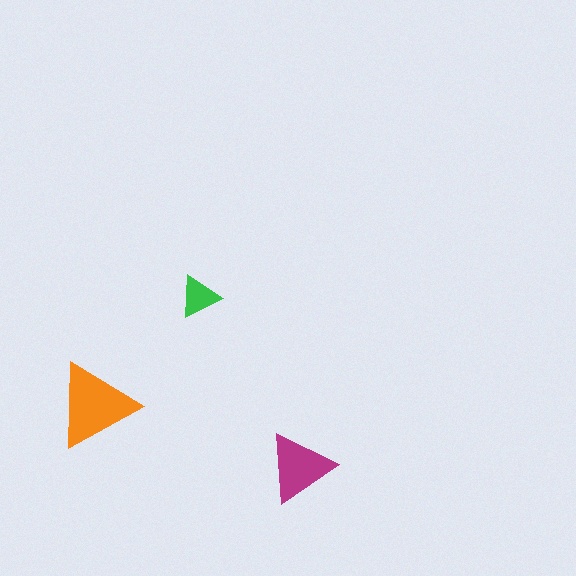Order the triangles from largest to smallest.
the orange one, the magenta one, the green one.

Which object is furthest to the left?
The orange triangle is leftmost.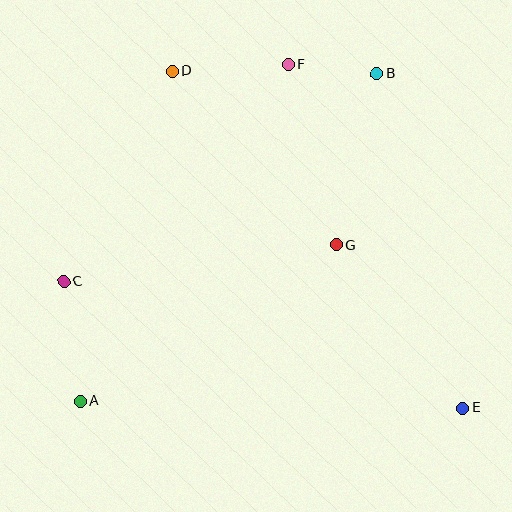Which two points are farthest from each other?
Points D and E are farthest from each other.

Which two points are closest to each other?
Points B and F are closest to each other.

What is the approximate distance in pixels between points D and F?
The distance between D and F is approximately 116 pixels.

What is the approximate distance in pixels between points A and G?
The distance between A and G is approximately 300 pixels.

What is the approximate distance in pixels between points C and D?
The distance between C and D is approximately 237 pixels.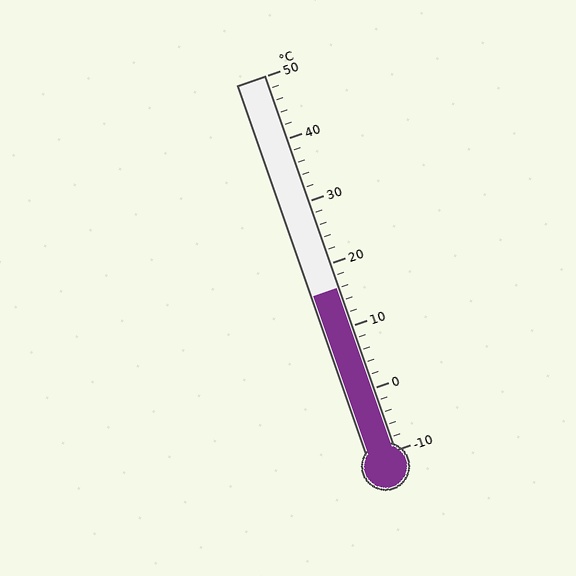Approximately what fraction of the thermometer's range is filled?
The thermometer is filled to approximately 45% of its range.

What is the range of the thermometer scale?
The thermometer scale ranges from -10°C to 50°C.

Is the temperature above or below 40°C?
The temperature is below 40°C.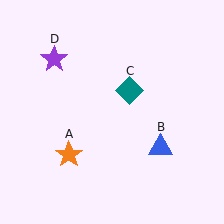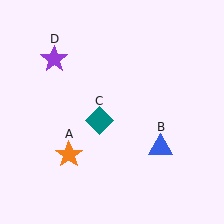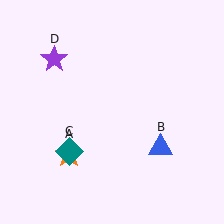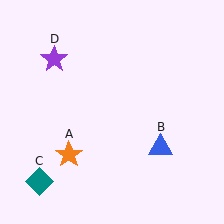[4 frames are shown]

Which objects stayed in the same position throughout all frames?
Orange star (object A) and blue triangle (object B) and purple star (object D) remained stationary.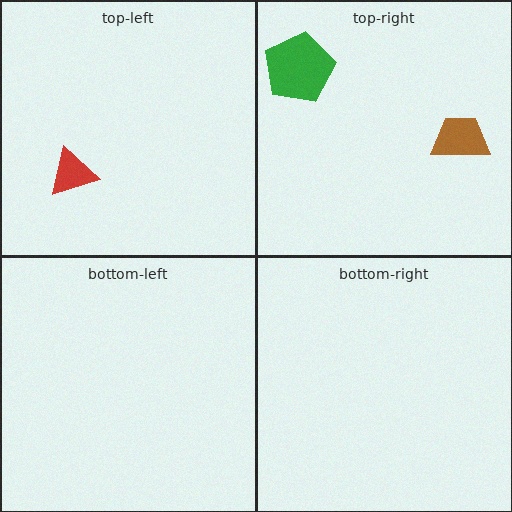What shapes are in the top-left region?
The red triangle.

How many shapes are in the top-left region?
1.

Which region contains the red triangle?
The top-left region.